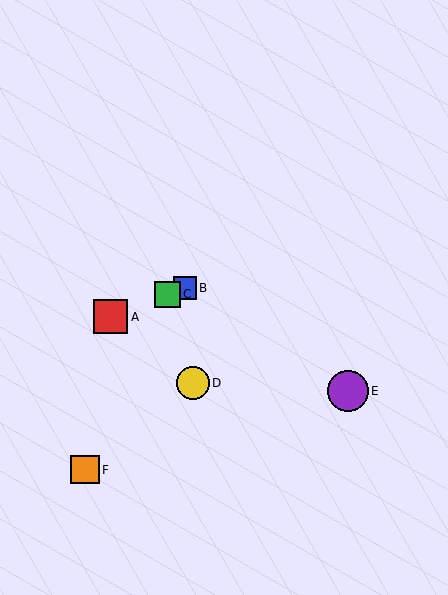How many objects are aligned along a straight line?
3 objects (A, B, C) are aligned along a straight line.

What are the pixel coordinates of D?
Object D is at (193, 383).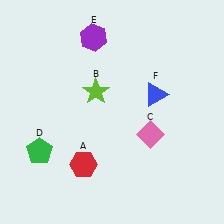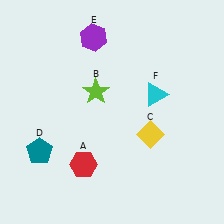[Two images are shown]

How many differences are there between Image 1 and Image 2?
There are 3 differences between the two images.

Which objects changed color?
C changed from pink to yellow. D changed from green to teal. F changed from blue to cyan.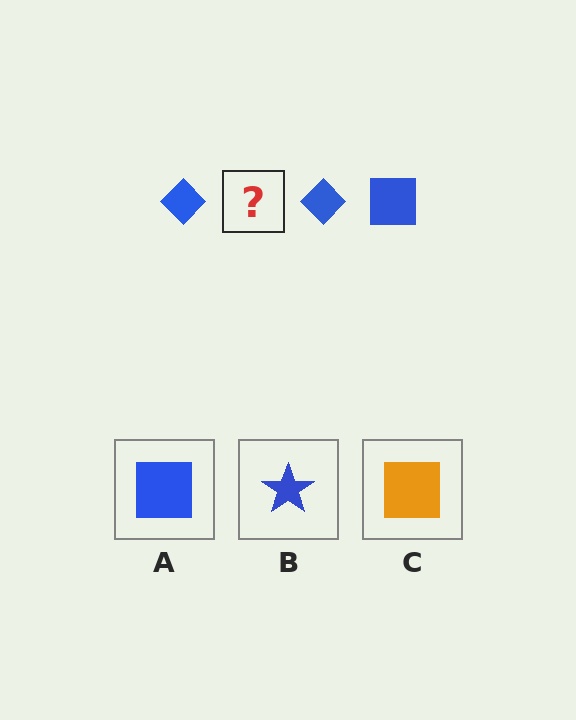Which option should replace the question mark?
Option A.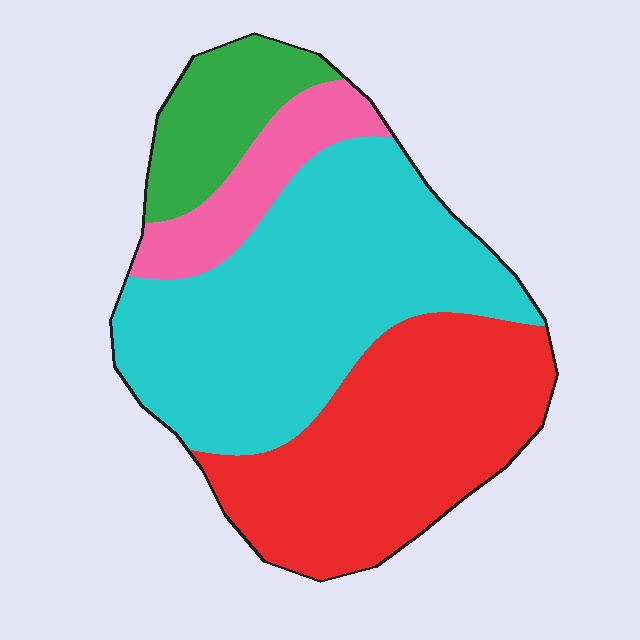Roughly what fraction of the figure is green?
Green takes up about one eighth (1/8) of the figure.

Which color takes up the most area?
Cyan, at roughly 45%.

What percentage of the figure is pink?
Pink takes up about one tenth (1/10) of the figure.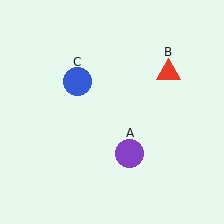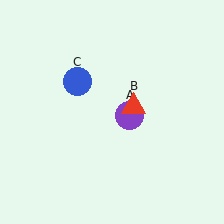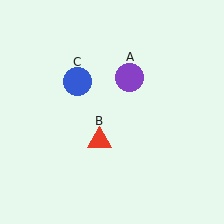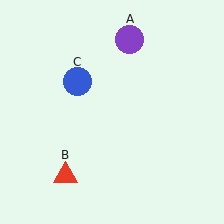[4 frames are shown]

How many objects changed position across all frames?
2 objects changed position: purple circle (object A), red triangle (object B).